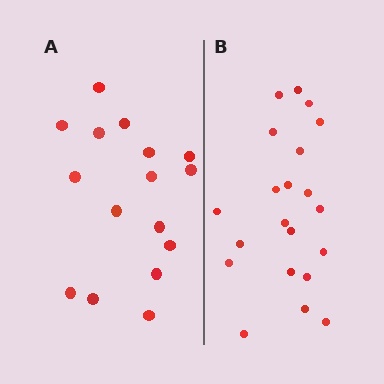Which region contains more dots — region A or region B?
Region B (the right region) has more dots.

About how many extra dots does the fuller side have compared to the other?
Region B has about 5 more dots than region A.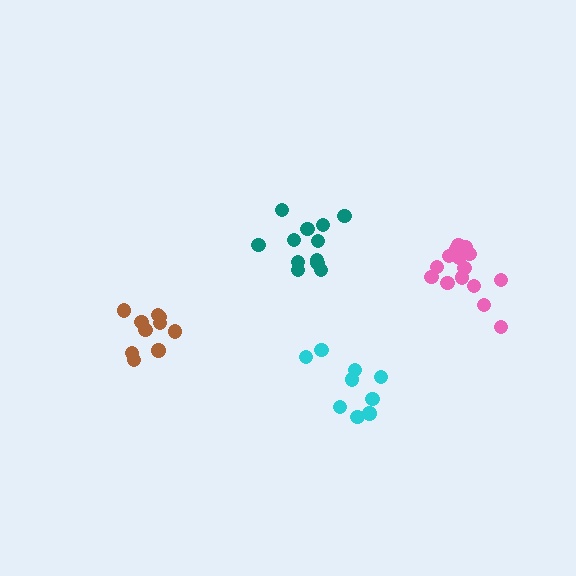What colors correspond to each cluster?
The clusters are colored: teal, brown, pink, cyan.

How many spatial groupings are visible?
There are 4 spatial groupings.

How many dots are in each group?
Group 1: 12 dots, Group 2: 10 dots, Group 3: 15 dots, Group 4: 9 dots (46 total).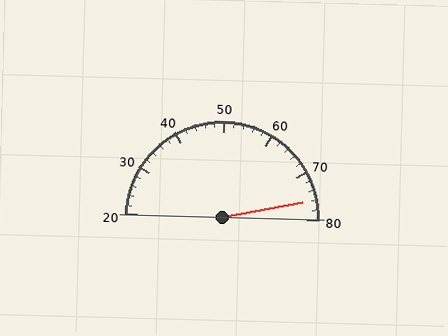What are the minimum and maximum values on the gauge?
The gauge ranges from 20 to 80.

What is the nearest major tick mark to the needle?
The nearest major tick mark is 80.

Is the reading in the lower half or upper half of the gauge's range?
The reading is in the upper half of the range (20 to 80).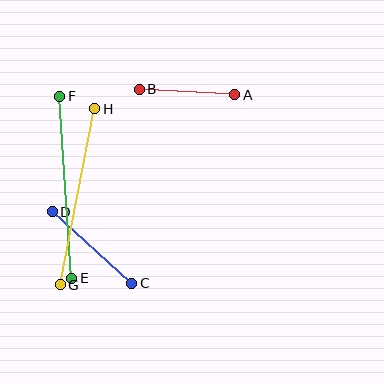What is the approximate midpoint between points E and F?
The midpoint is at approximately (66, 187) pixels.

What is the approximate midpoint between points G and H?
The midpoint is at approximately (78, 197) pixels.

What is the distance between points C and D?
The distance is approximately 107 pixels.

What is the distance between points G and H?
The distance is approximately 180 pixels.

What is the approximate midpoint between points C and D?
The midpoint is at approximately (92, 248) pixels.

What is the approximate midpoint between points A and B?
The midpoint is at approximately (187, 92) pixels.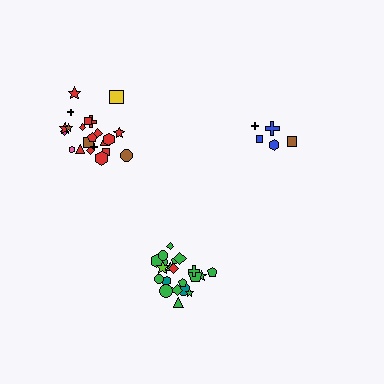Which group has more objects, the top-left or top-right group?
The top-left group.